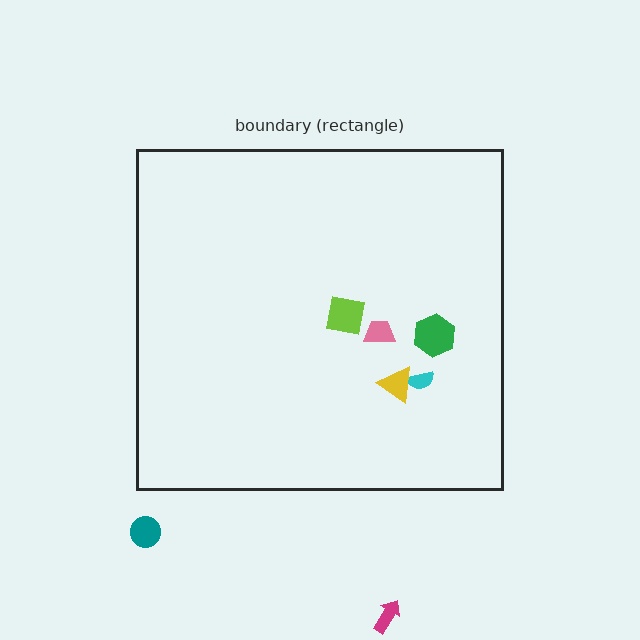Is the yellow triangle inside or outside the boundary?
Inside.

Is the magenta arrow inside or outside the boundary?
Outside.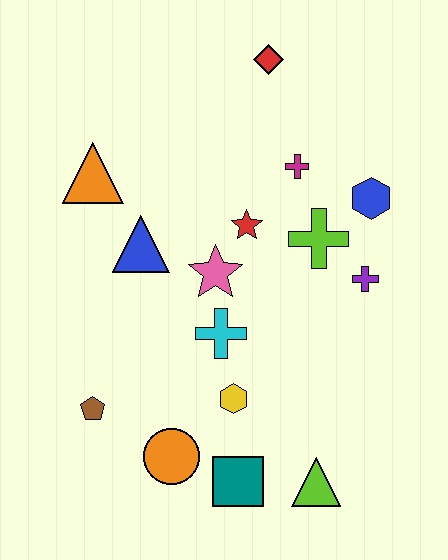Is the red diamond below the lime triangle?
No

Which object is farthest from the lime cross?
The brown pentagon is farthest from the lime cross.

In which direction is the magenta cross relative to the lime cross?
The magenta cross is above the lime cross.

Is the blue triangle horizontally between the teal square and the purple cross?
No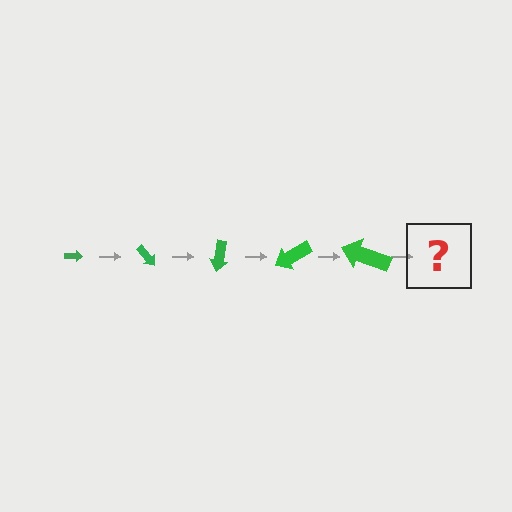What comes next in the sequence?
The next element should be an arrow, larger than the previous one and rotated 250 degrees from the start.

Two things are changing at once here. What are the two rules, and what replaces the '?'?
The two rules are that the arrow grows larger each step and it rotates 50 degrees each step. The '?' should be an arrow, larger than the previous one and rotated 250 degrees from the start.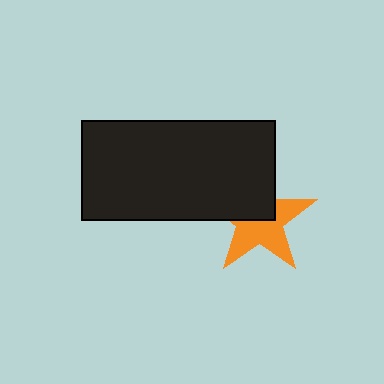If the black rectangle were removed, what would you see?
You would see the complete orange star.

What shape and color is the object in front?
The object in front is a black rectangle.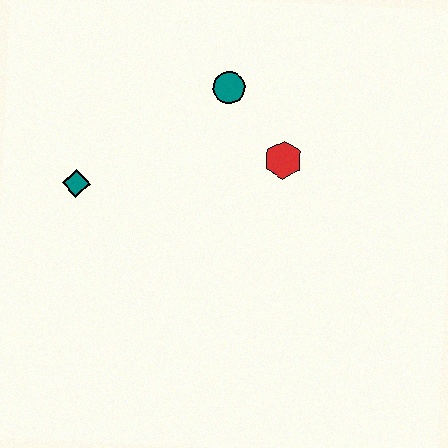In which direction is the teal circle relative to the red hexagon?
The teal circle is above the red hexagon.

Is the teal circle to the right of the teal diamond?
Yes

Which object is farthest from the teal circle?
The teal diamond is farthest from the teal circle.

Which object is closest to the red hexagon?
The teal circle is closest to the red hexagon.